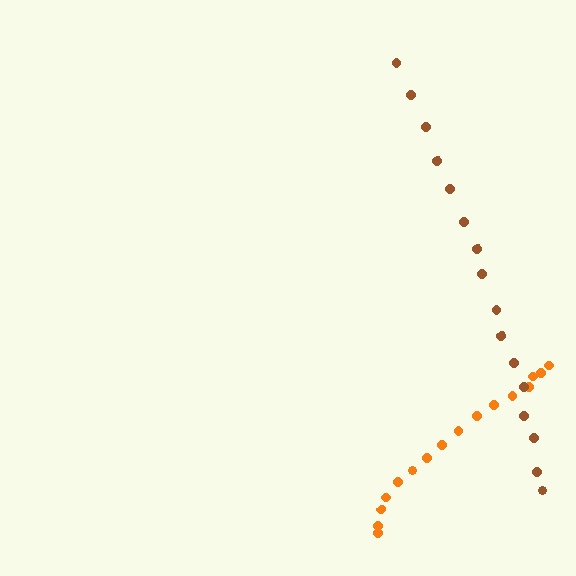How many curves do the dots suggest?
There are 2 distinct paths.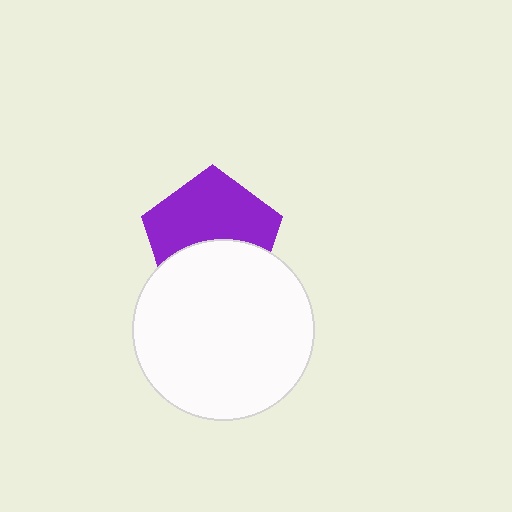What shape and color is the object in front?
The object in front is a white circle.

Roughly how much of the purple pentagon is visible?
About half of it is visible (roughly 58%).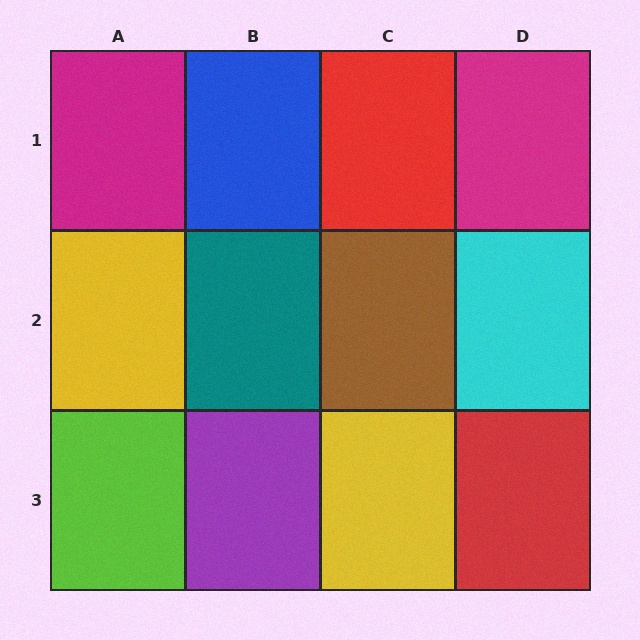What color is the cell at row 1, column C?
Red.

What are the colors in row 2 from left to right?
Yellow, teal, brown, cyan.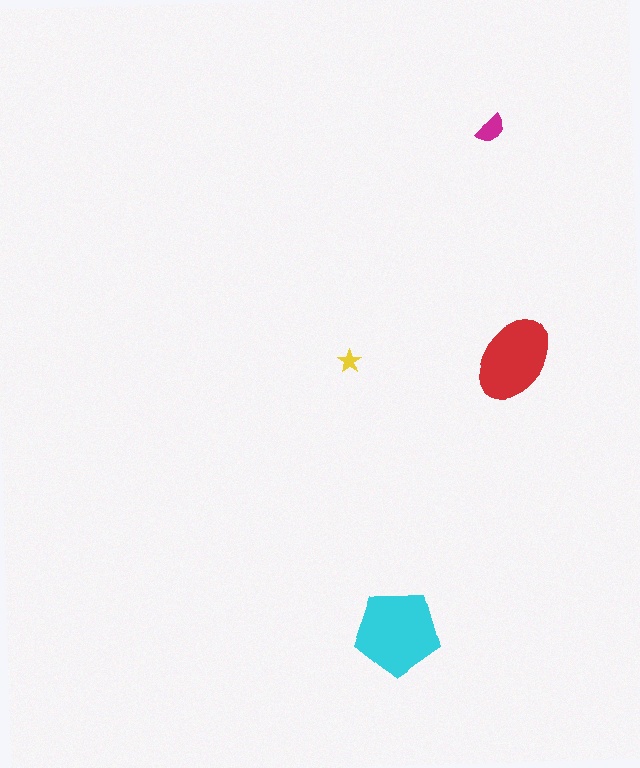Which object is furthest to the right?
The red ellipse is rightmost.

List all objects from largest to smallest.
The cyan pentagon, the red ellipse, the magenta semicircle, the yellow star.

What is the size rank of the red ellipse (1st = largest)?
2nd.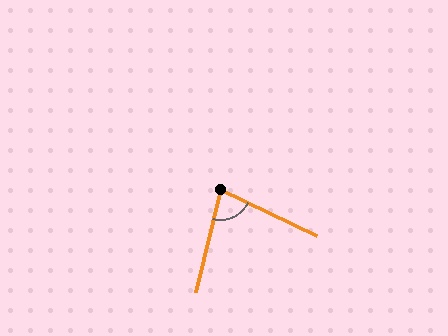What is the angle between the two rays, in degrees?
Approximately 78 degrees.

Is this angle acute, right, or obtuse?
It is acute.